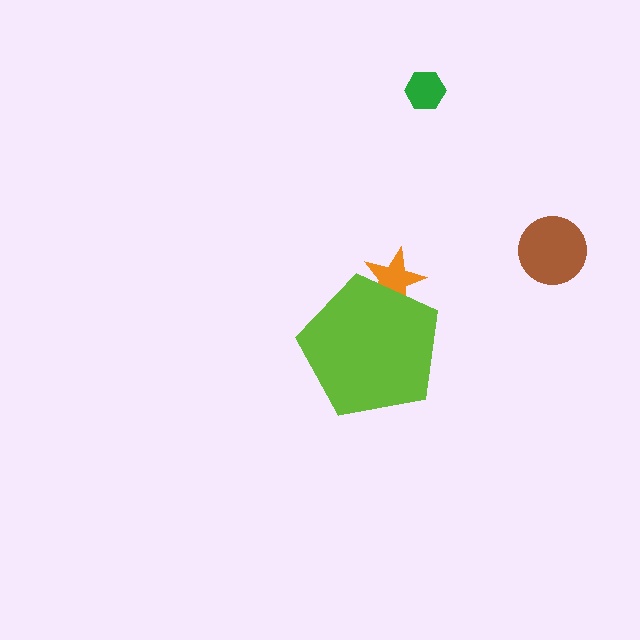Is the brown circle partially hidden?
No, the brown circle is fully visible.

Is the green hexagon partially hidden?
No, the green hexagon is fully visible.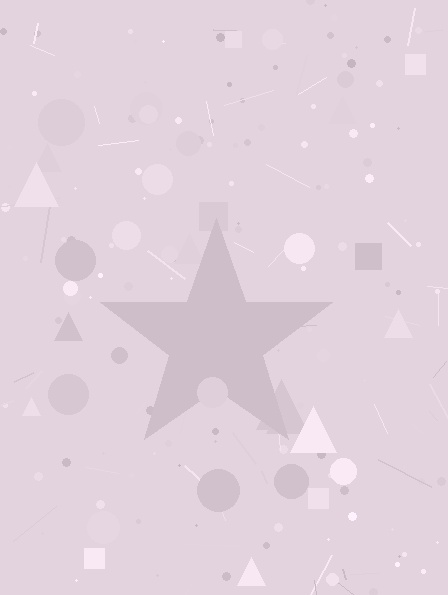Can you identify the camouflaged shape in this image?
The camouflaged shape is a star.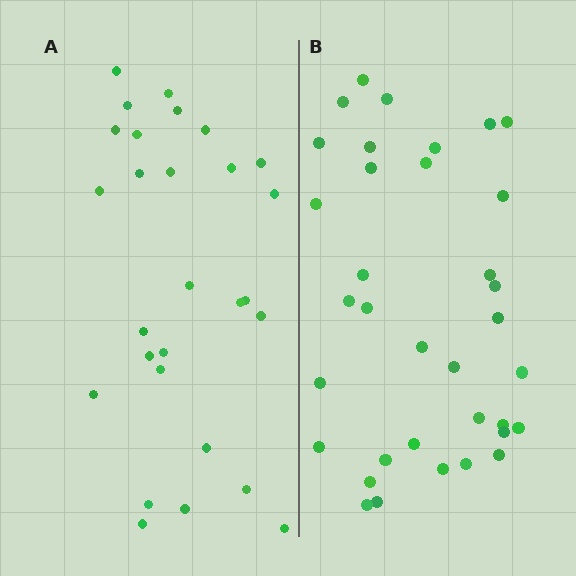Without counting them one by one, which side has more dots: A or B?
Region B (the right region) has more dots.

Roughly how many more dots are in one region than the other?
Region B has roughly 8 or so more dots than region A.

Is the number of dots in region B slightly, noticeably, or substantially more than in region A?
Region B has noticeably more, but not dramatically so. The ratio is roughly 1.2 to 1.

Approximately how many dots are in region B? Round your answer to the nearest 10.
About 40 dots. (The exact count is 35, which rounds to 40.)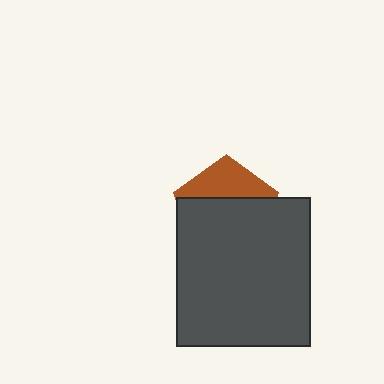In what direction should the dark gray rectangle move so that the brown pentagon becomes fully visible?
The dark gray rectangle should move down. That is the shortest direction to clear the overlap and leave the brown pentagon fully visible.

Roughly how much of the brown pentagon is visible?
A small part of it is visible (roughly 35%).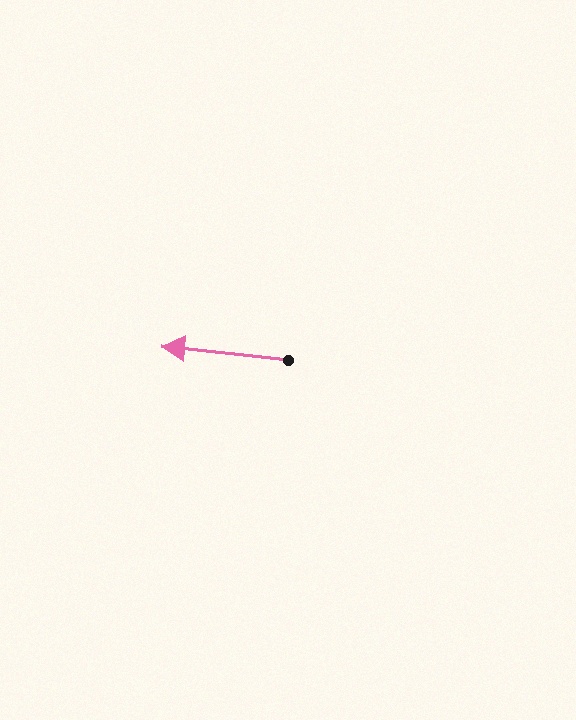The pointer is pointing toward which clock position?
Roughly 9 o'clock.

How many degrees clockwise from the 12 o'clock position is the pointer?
Approximately 276 degrees.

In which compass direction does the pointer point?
West.